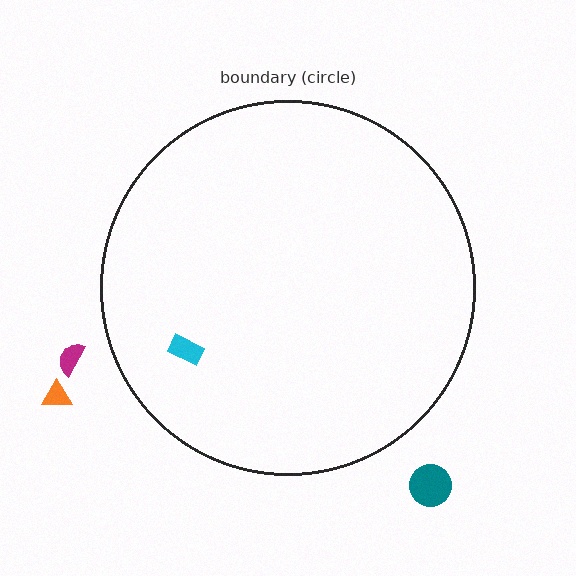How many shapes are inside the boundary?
1 inside, 3 outside.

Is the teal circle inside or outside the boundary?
Outside.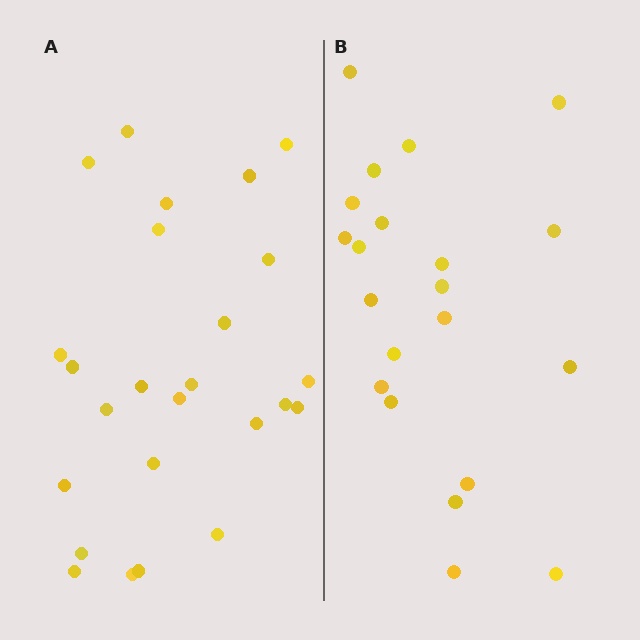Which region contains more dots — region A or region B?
Region A (the left region) has more dots.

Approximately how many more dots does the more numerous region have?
Region A has about 4 more dots than region B.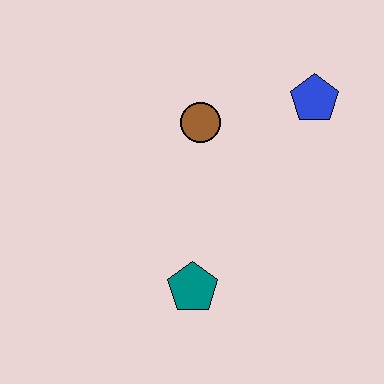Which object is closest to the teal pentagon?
The brown circle is closest to the teal pentagon.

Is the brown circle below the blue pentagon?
Yes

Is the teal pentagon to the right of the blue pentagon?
No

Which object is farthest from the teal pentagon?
The blue pentagon is farthest from the teal pentagon.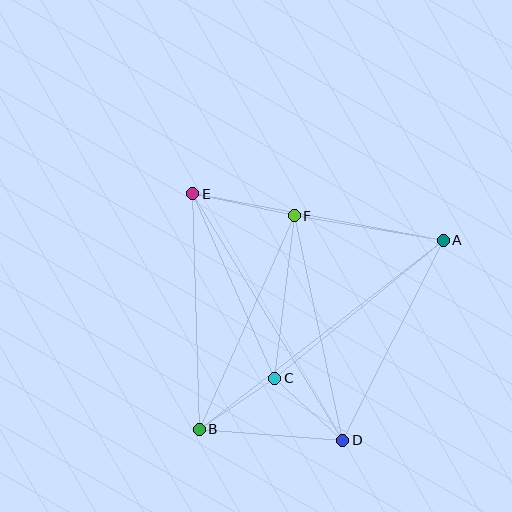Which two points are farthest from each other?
Points A and B are farthest from each other.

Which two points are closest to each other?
Points B and C are closest to each other.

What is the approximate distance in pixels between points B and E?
The distance between B and E is approximately 235 pixels.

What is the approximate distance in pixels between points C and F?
The distance between C and F is approximately 164 pixels.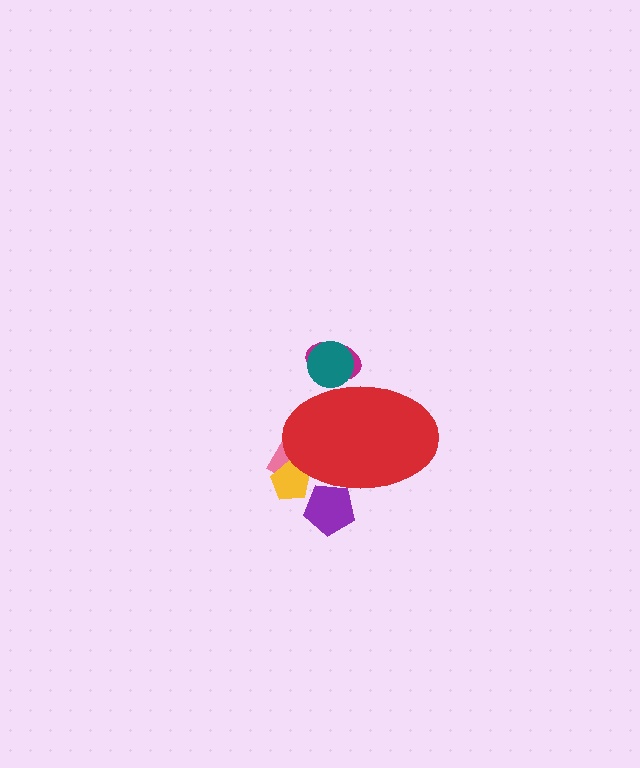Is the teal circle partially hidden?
Yes, the teal circle is partially hidden behind the red ellipse.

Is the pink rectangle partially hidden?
Yes, the pink rectangle is partially hidden behind the red ellipse.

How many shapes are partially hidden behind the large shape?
5 shapes are partially hidden.